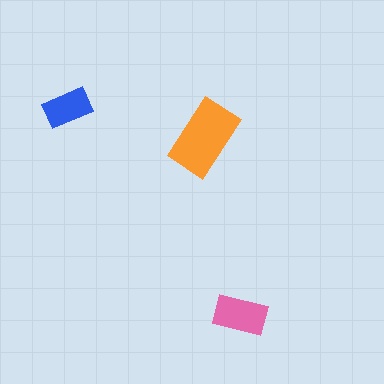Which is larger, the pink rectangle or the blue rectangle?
The pink one.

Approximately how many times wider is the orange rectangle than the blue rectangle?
About 1.5 times wider.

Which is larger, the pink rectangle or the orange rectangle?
The orange one.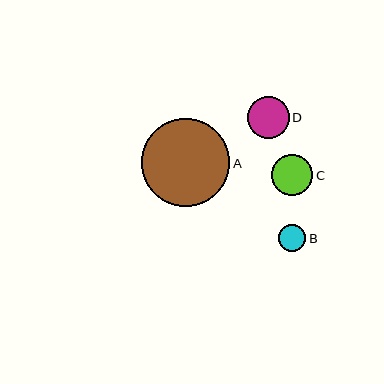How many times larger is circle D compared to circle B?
Circle D is approximately 1.5 times the size of circle B.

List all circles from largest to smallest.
From largest to smallest: A, D, C, B.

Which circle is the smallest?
Circle B is the smallest with a size of approximately 28 pixels.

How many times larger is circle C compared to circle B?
Circle C is approximately 1.5 times the size of circle B.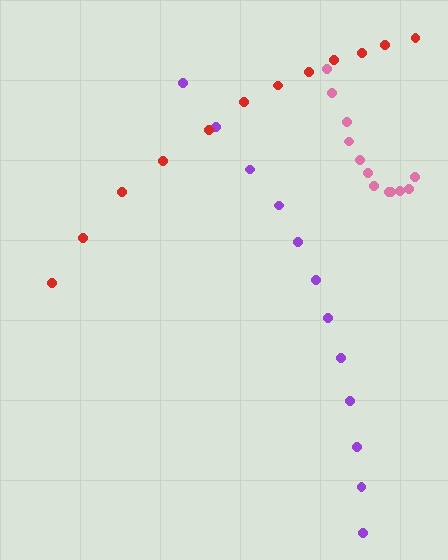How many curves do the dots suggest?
There are 3 distinct paths.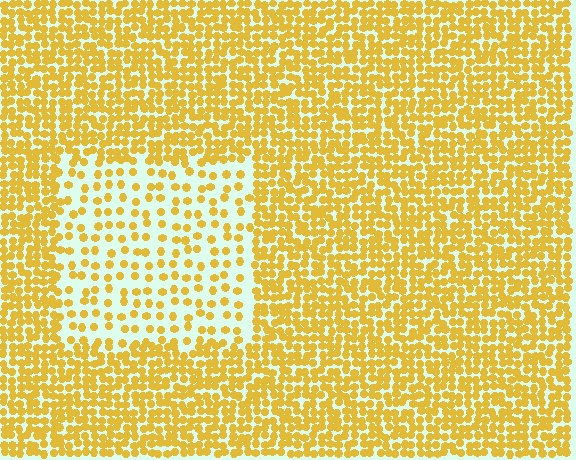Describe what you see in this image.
The image contains small yellow elements arranged at two different densities. A rectangle-shaped region is visible where the elements are less densely packed than the surrounding area.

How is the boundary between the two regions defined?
The boundary is defined by a change in element density (approximately 2.5x ratio). All elements are the same color, size, and shape.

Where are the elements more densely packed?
The elements are more densely packed outside the rectangle boundary.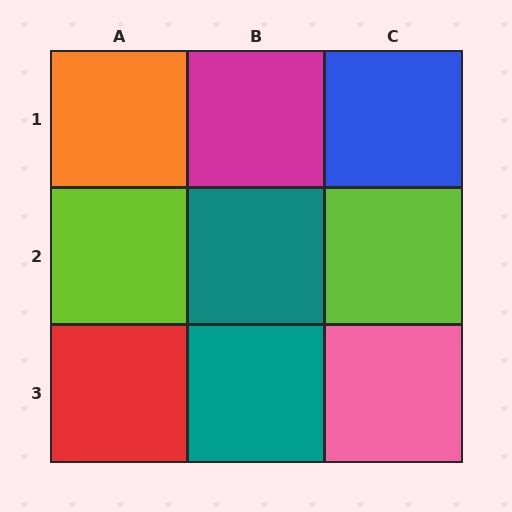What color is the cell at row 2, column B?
Teal.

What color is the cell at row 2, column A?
Lime.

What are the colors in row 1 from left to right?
Orange, magenta, blue.